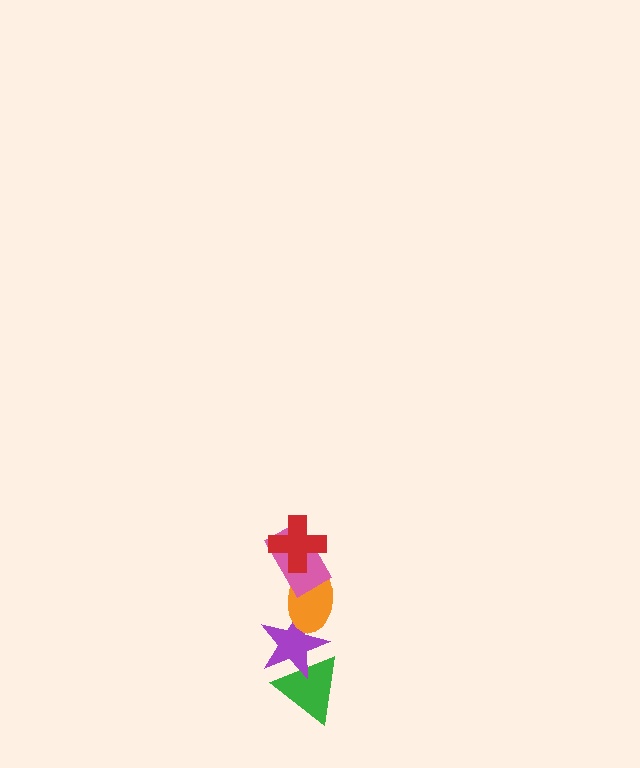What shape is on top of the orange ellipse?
The pink rectangle is on top of the orange ellipse.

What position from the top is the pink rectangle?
The pink rectangle is 2nd from the top.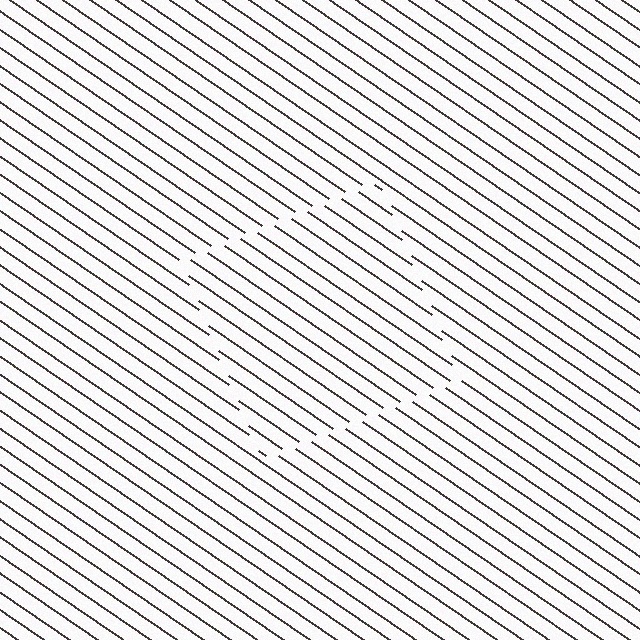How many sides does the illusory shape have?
4 sides — the line-ends trace a square.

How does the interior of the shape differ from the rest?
The interior of the shape contains the same grating, shifted by half a period — the contour is defined by the phase discontinuity where line-ends from the inner and outer gratings abut.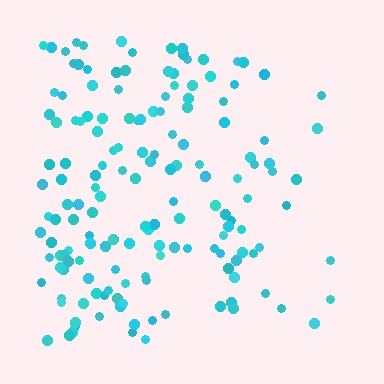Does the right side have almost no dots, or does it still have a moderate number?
Still a moderate number, just noticeably fewer than the left.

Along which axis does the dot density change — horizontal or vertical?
Horizontal.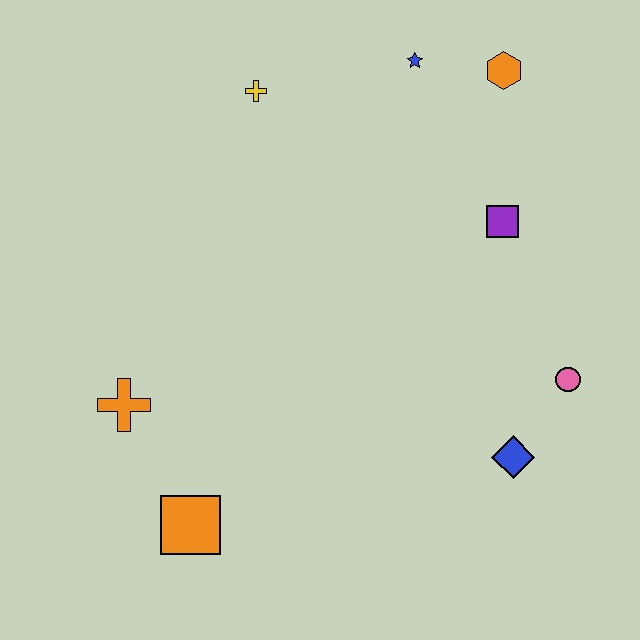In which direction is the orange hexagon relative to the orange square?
The orange hexagon is above the orange square.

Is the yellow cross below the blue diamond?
No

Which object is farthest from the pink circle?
The orange cross is farthest from the pink circle.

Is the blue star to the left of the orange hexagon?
Yes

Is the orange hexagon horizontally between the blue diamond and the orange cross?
Yes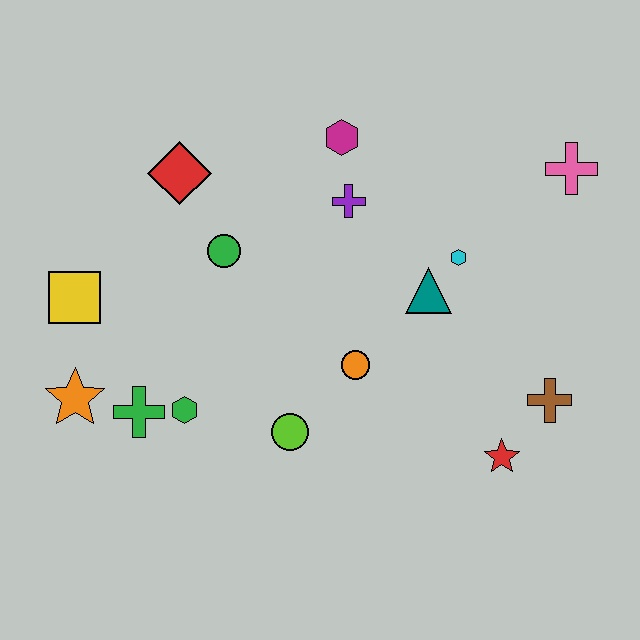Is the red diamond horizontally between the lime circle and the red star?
No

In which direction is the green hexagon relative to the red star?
The green hexagon is to the left of the red star.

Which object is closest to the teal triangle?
The cyan hexagon is closest to the teal triangle.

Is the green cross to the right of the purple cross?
No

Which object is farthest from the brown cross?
The yellow square is farthest from the brown cross.